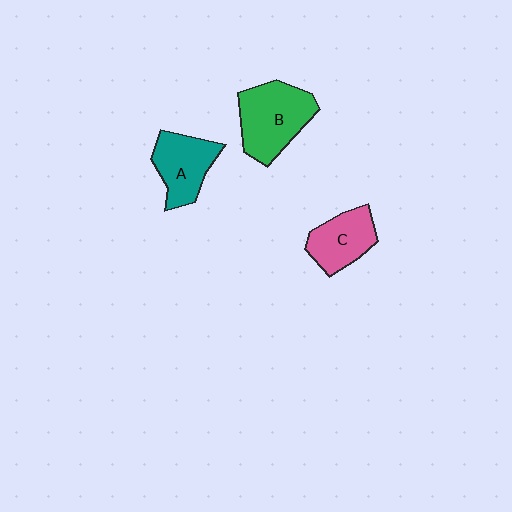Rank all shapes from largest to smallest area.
From largest to smallest: B (green), A (teal), C (pink).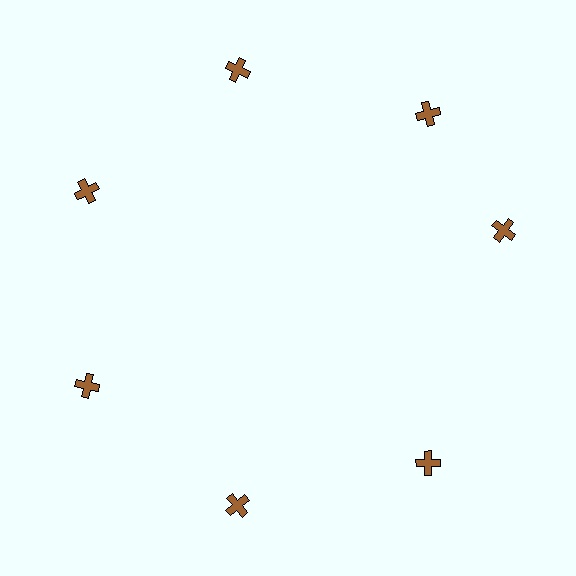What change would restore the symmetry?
The symmetry would be restored by rotating it back into even spacing with its neighbors so that all 7 crosses sit at equal angles and equal distance from the center.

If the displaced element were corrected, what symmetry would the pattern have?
It would have 7-fold rotational symmetry — the pattern would map onto itself every 51 degrees.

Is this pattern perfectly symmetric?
No. The 7 brown crosses are arranged in a ring, but one element near the 3 o'clock position is rotated out of alignment along the ring, breaking the 7-fold rotational symmetry.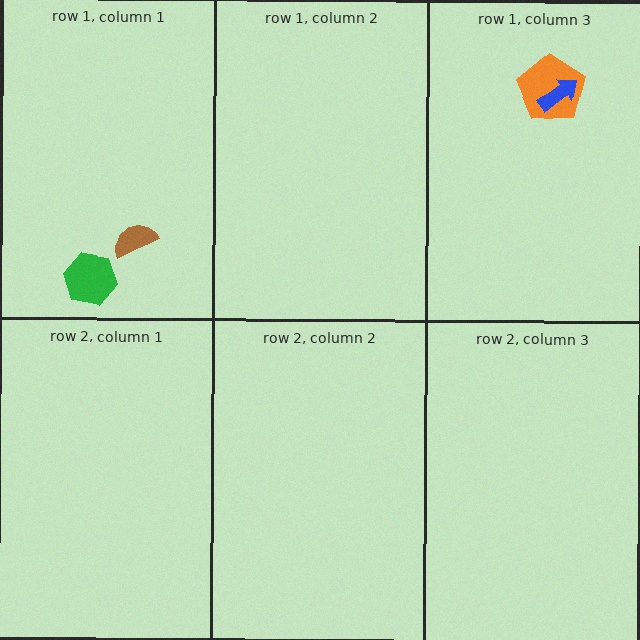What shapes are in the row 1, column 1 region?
The brown semicircle, the green hexagon.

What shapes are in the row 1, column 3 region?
The orange pentagon, the blue arrow.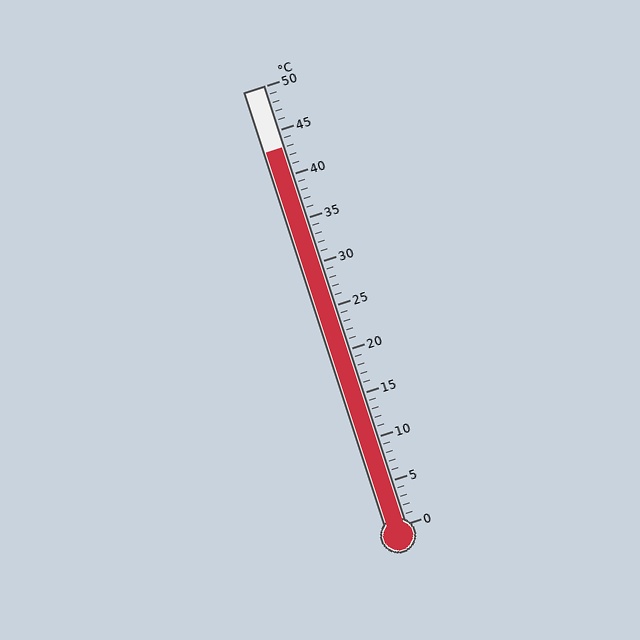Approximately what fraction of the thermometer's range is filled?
The thermometer is filled to approximately 85% of its range.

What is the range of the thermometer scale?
The thermometer scale ranges from 0°C to 50°C.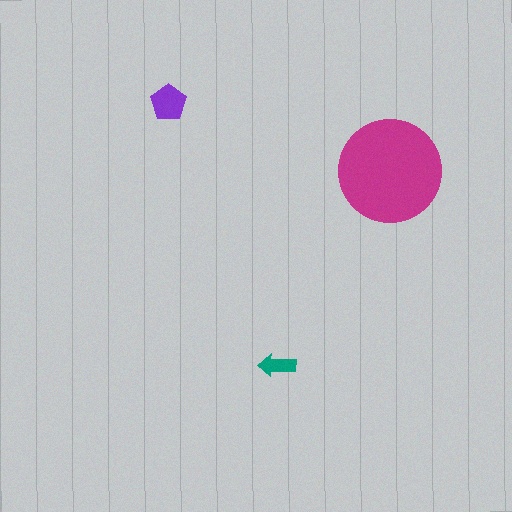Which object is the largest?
The magenta circle.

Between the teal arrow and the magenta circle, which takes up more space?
The magenta circle.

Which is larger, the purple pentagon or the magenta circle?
The magenta circle.